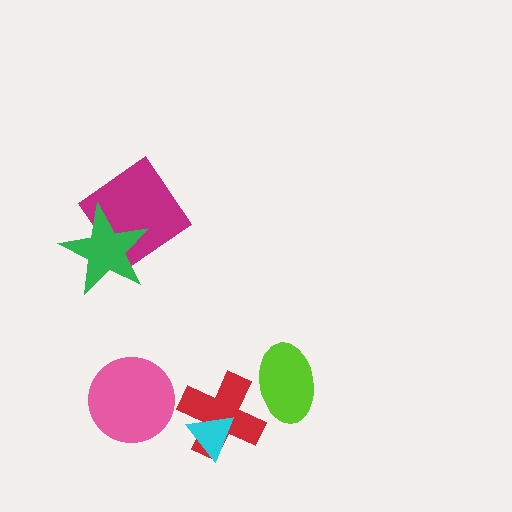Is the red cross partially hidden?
Yes, it is partially covered by another shape.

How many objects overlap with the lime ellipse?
1 object overlaps with the lime ellipse.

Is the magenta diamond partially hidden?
Yes, it is partially covered by another shape.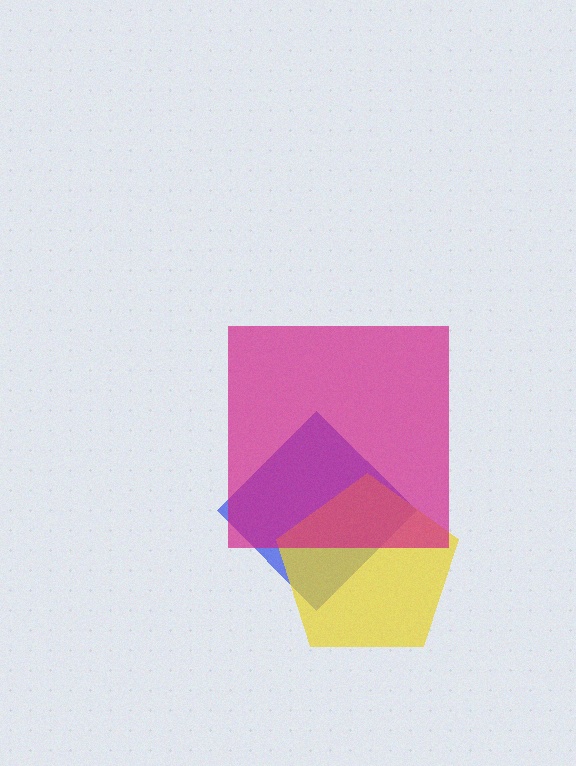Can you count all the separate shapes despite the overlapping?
Yes, there are 3 separate shapes.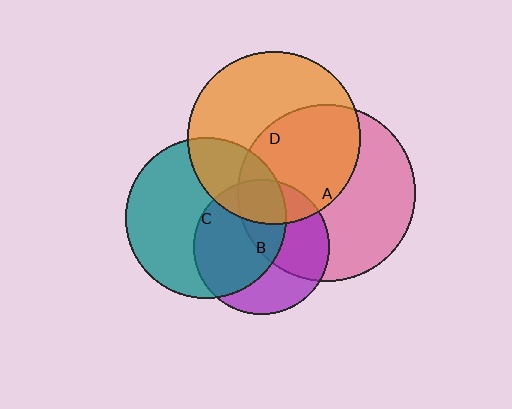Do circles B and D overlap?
Yes.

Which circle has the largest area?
Circle A (pink).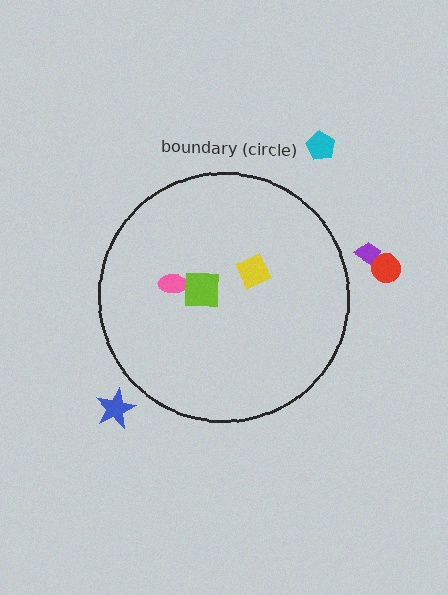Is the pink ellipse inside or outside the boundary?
Inside.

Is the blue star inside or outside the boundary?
Outside.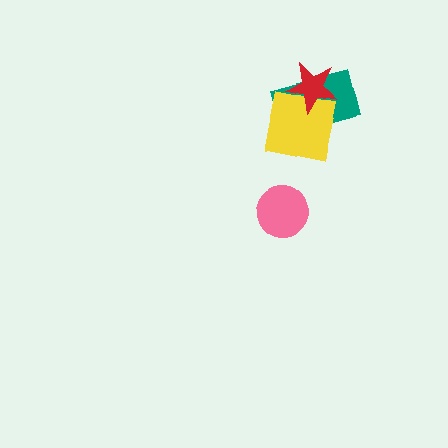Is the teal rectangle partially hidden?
Yes, it is partially covered by another shape.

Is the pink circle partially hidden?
No, no other shape covers it.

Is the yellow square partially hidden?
Yes, it is partially covered by another shape.